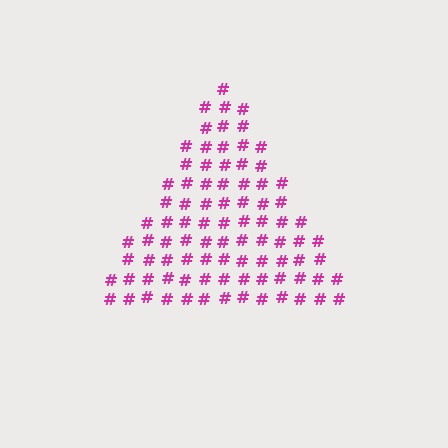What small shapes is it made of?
It is made of small hash symbols.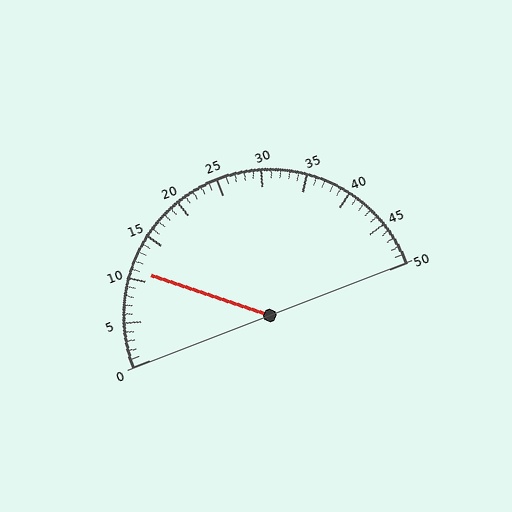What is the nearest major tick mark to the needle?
The nearest major tick mark is 10.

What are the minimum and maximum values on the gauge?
The gauge ranges from 0 to 50.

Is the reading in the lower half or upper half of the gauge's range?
The reading is in the lower half of the range (0 to 50).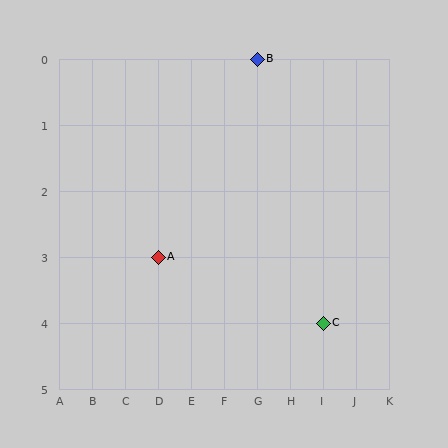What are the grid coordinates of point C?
Point C is at grid coordinates (I, 4).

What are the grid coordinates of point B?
Point B is at grid coordinates (G, 0).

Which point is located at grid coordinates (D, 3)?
Point A is at (D, 3).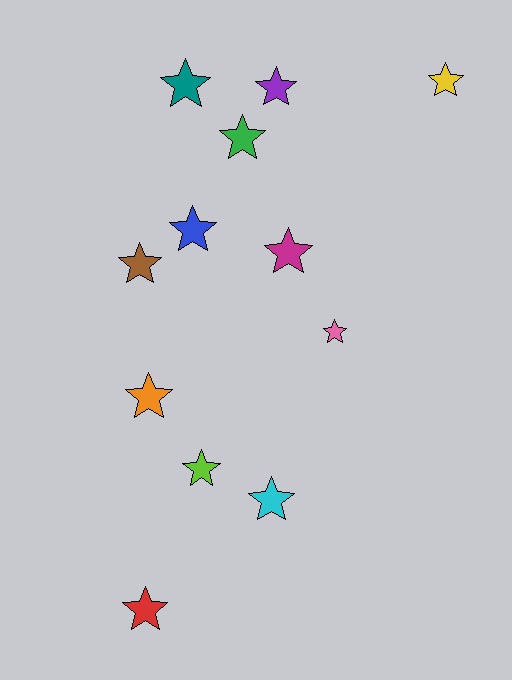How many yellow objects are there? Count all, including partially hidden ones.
There is 1 yellow object.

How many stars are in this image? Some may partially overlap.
There are 12 stars.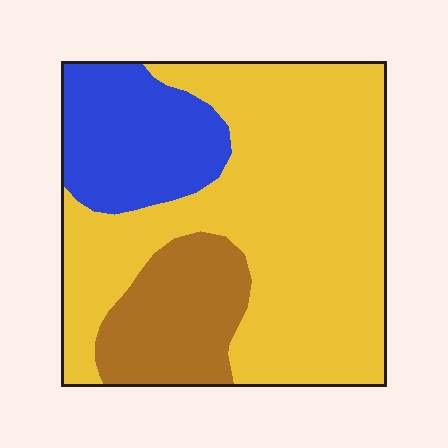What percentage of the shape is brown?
Brown takes up between a sixth and a third of the shape.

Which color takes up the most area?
Yellow, at roughly 65%.